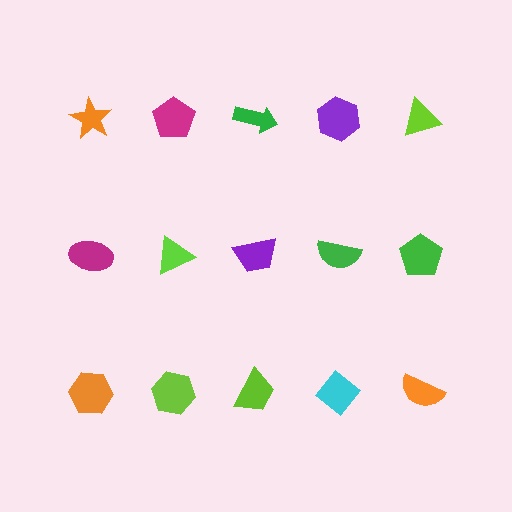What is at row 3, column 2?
A lime hexagon.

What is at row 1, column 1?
An orange star.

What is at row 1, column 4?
A purple hexagon.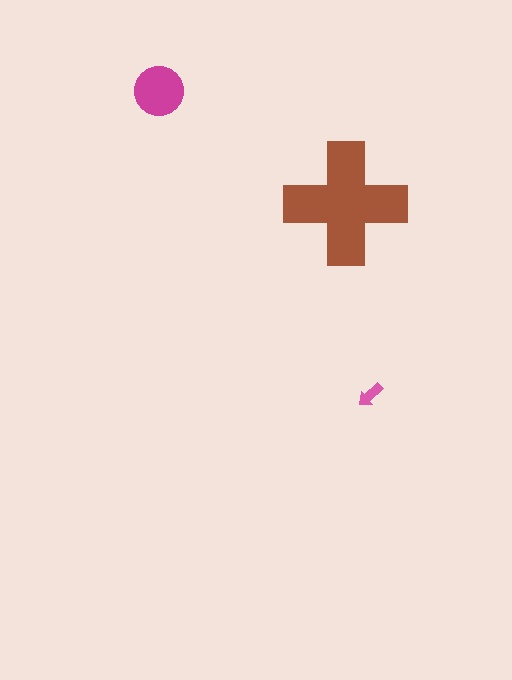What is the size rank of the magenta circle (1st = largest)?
2nd.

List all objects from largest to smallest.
The brown cross, the magenta circle, the pink arrow.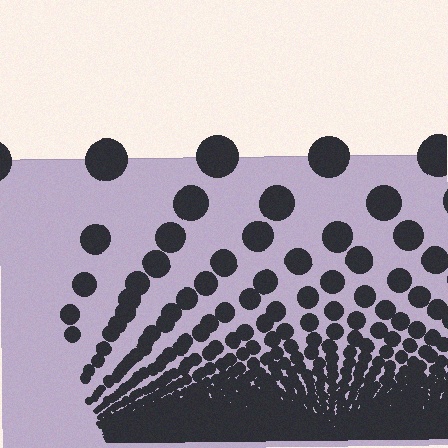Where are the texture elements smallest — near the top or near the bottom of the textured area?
Near the bottom.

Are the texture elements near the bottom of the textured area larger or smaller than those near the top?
Smaller. The gradient is inverted — elements near the bottom are smaller and denser.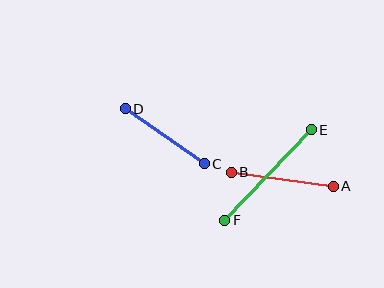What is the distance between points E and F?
The distance is approximately 125 pixels.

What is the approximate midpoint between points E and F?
The midpoint is at approximately (268, 175) pixels.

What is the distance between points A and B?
The distance is approximately 103 pixels.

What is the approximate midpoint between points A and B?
The midpoint is at approximately (282, 179) pixels.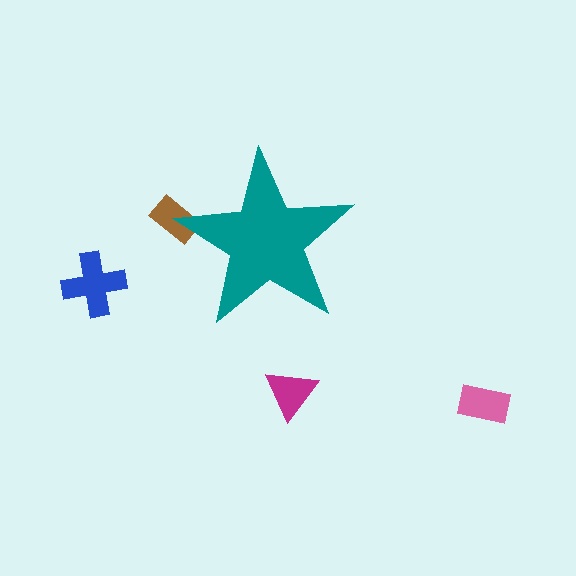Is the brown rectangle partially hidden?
Yes, the brown rectangle is partially hidden behind the teal star.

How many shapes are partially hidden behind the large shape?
1 shape is partially hidden.